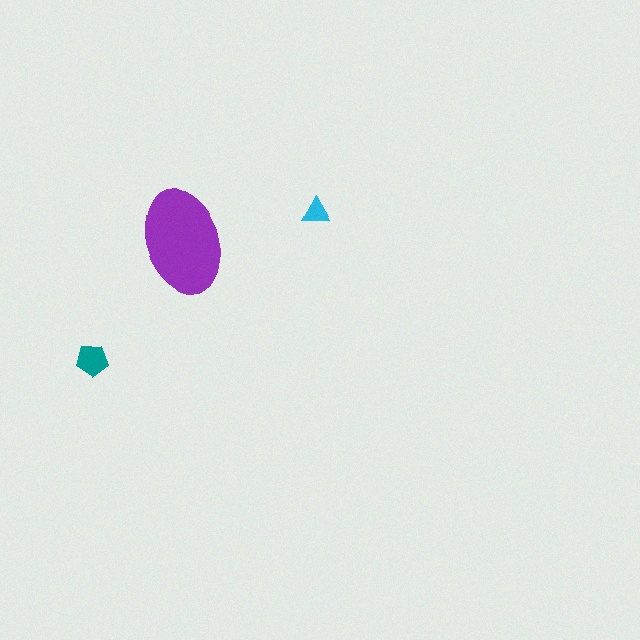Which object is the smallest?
The cyan triangle.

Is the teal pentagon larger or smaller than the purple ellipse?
Smaller.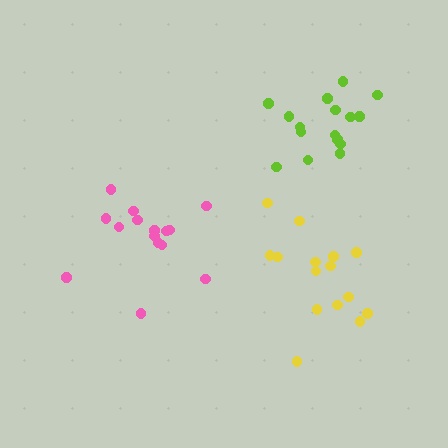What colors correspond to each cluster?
The clusters are colored: pink, yellow, lime.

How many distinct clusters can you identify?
There are 3 distinct clusters.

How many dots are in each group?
Group 1: 15 dots, Group 2: 15 dots, Group 3: 16 dots (46 total).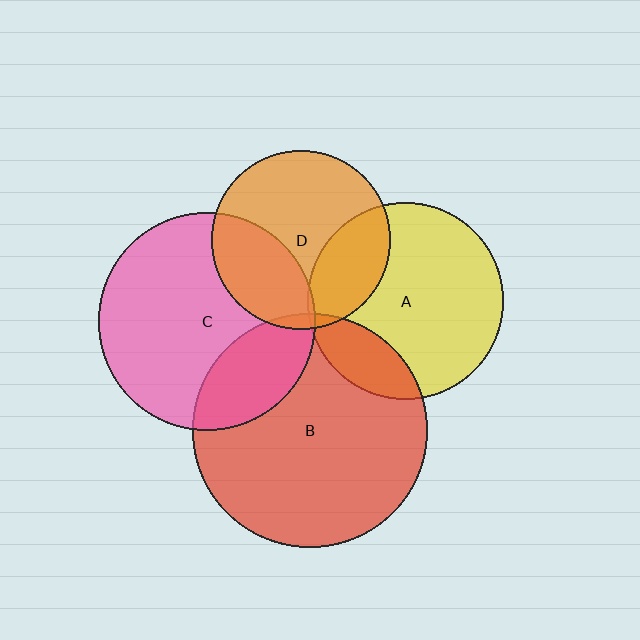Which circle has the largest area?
Circle B (red).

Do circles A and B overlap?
Yes.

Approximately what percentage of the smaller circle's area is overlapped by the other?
Approximately 20%.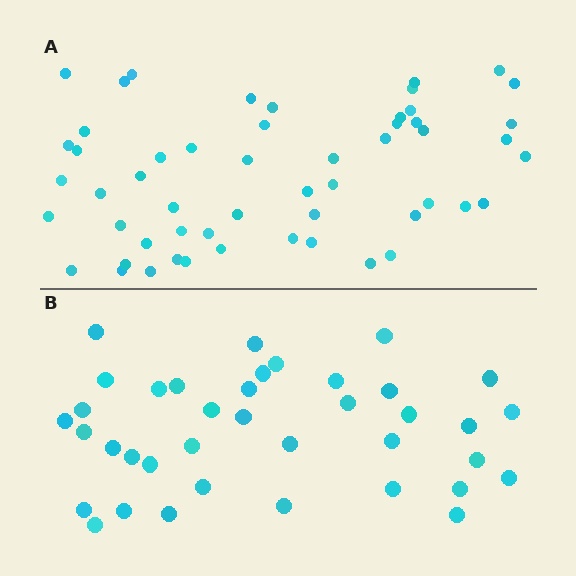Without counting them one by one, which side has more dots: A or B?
Region A (the top region) has more dots.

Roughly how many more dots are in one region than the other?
Region A has approximately 15 more dots than region B.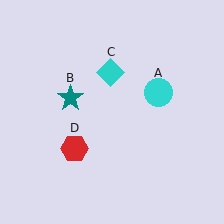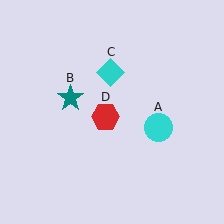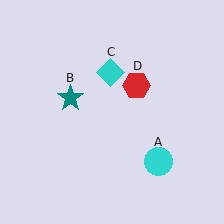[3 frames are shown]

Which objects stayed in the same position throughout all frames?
Teal star (object B) and cyan diamond (object C) remained stationary.